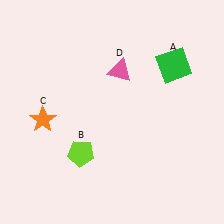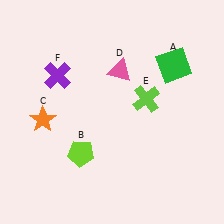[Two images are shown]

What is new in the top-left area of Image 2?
A purple cross (F) was added in the top-left area of Image 2.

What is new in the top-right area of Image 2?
A lime cross (E) was added in the top-right area of Image 2.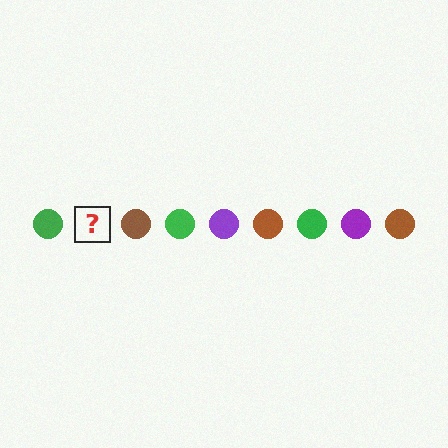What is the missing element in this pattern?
The missing element is a purple circle.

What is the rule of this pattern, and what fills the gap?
The rule is that the pattern cycles through green, purple, brown circles. The gap should be filled with a purple circle.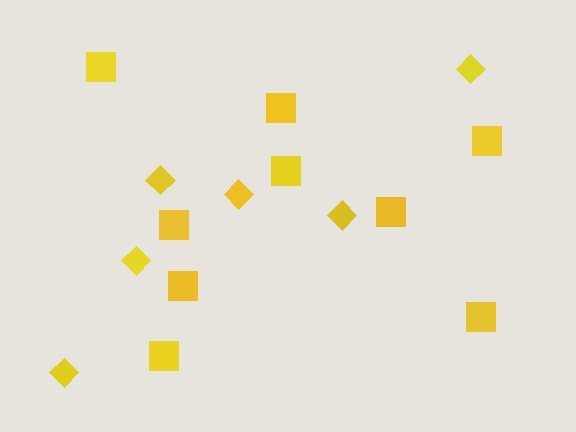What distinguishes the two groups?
There are 2 groups: one group of squares (9) and one group of diamonds (6).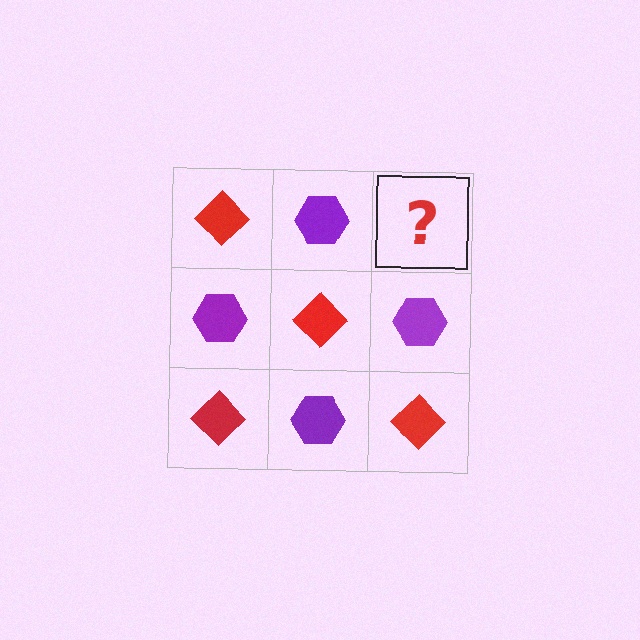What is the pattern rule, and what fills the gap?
The rule is that it alternates red diamond and purple hexagon in a checkerboard pattern. The gap should be filled with a red diamond.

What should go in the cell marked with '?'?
The missing cell should contain a red diamond.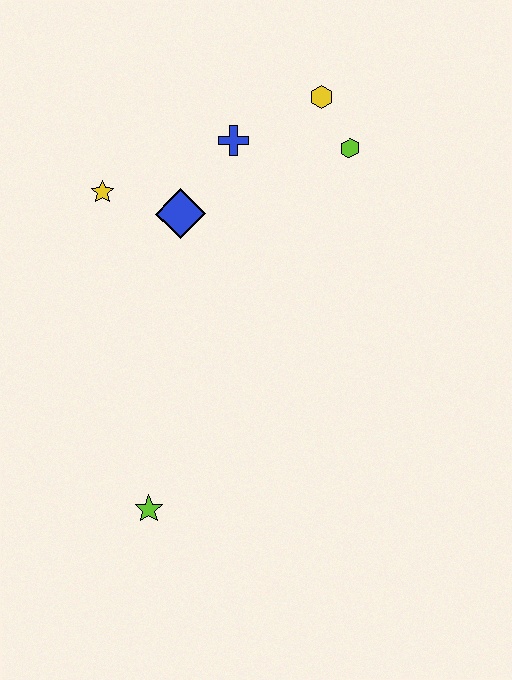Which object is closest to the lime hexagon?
The yellow hexagon is closest to the lime hexagon.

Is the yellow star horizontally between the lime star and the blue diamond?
No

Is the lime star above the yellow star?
No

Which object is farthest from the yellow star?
The lime star is farthest from the yellow star.